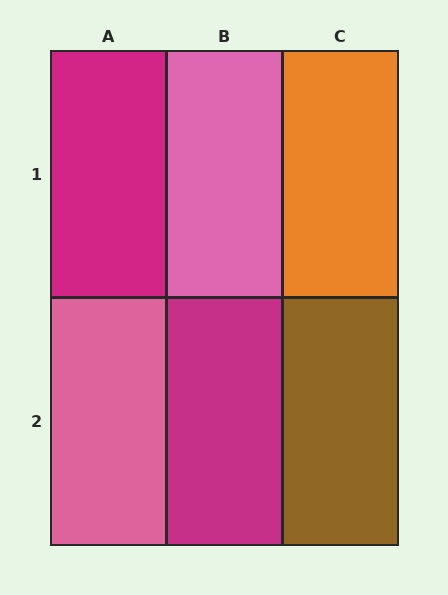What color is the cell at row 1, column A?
Magenta.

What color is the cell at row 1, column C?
Orange.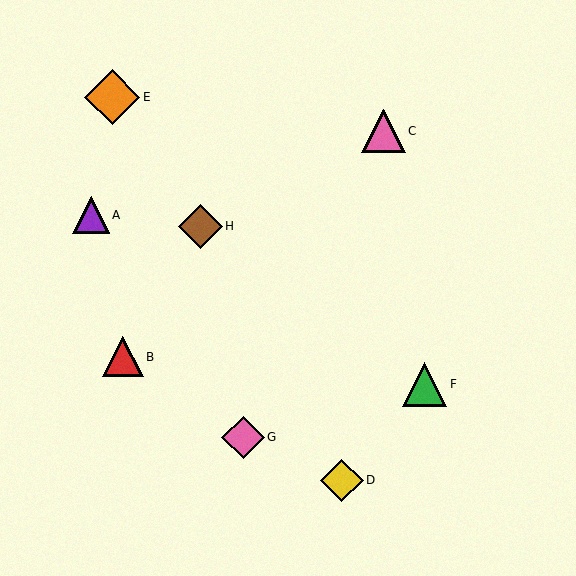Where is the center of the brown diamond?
The center of the brown diamond is at (200, 226).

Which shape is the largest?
The orange diamond (labeled E) is the largest.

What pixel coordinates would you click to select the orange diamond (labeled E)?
Click at (112, 97) to select the orange diamond E.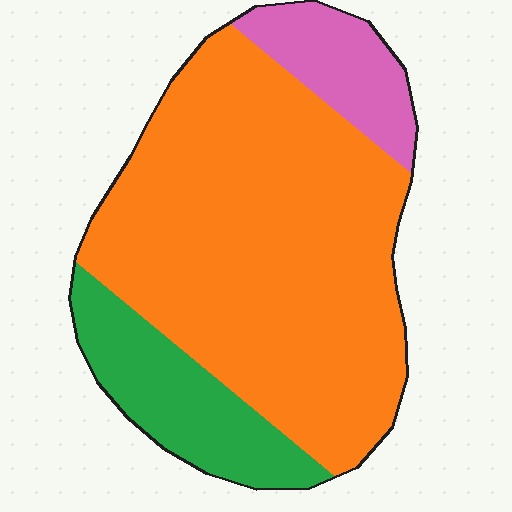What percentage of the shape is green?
Green covers about 15% of the shape.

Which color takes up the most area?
Orange, at roughly 70%.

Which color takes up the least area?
Pink, at roughly 10%.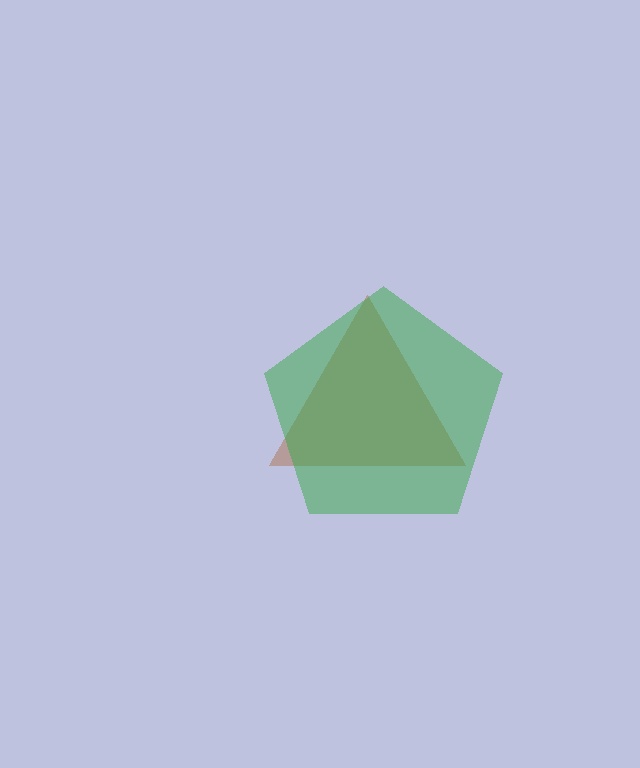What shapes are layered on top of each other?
The layered shapes are: a brown triangle, a green pentagon.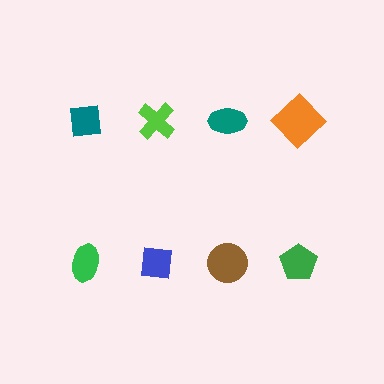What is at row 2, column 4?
A green pentagon.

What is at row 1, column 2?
A lime cross.